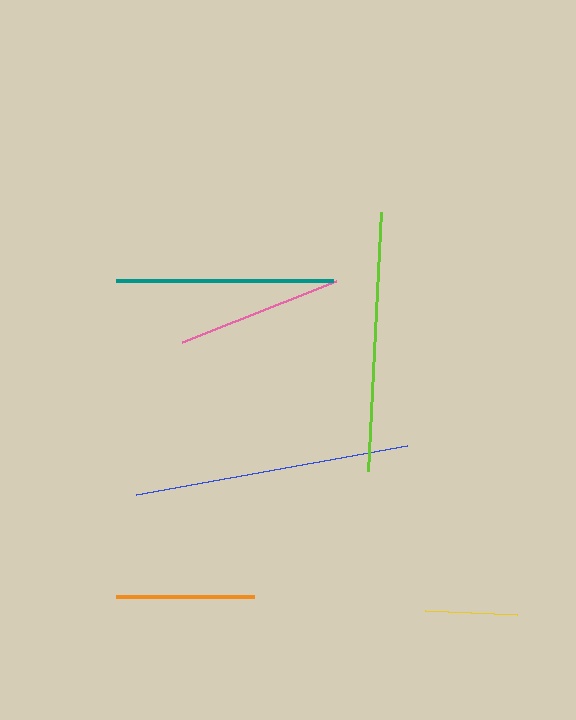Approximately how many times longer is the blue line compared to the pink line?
The blue line is approximately 1.7 times the length of the pink line.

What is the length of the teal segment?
The teal segment is approximately 218 pixels long.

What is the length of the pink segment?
The pink segment is approximately 166 pixels long.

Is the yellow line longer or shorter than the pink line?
The pink line is longer than the yellow line.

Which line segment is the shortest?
The yellow line is the shortest at approximately 92 pixels.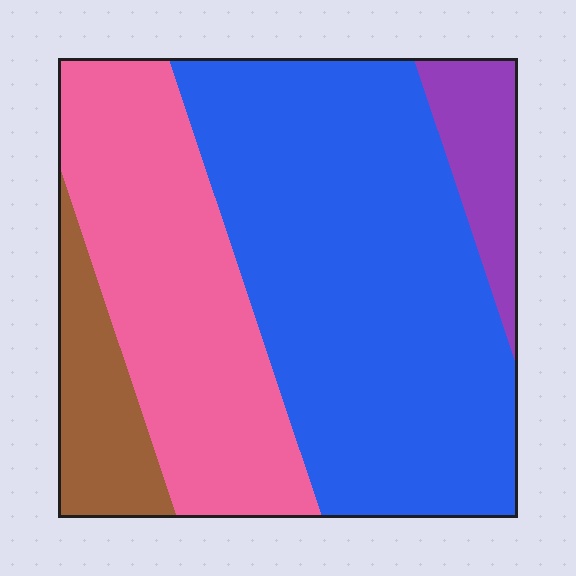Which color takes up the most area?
Blue, at roughly 50%.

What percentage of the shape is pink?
Pink takes up about one third (1/3) of the shape.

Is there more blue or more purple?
Blue.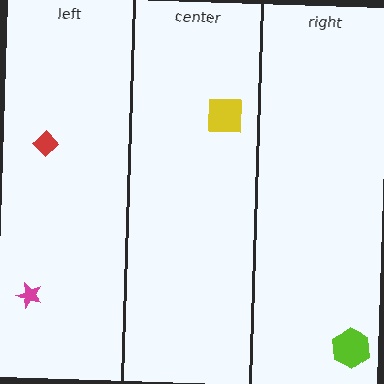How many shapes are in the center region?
1.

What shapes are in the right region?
The lime hexagon.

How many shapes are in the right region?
1.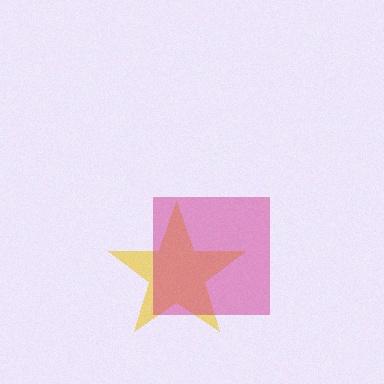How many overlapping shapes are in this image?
There are 2 overlapping shapes in the image.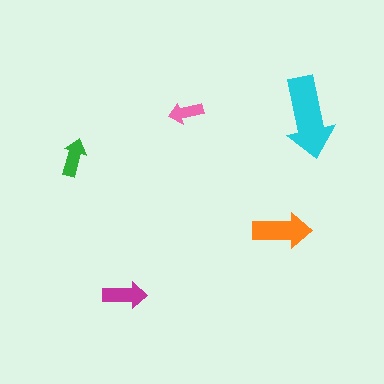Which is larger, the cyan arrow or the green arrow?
The cyan one.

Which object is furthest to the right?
The cyan arrow is rightmost.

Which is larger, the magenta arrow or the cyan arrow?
The cyan one.